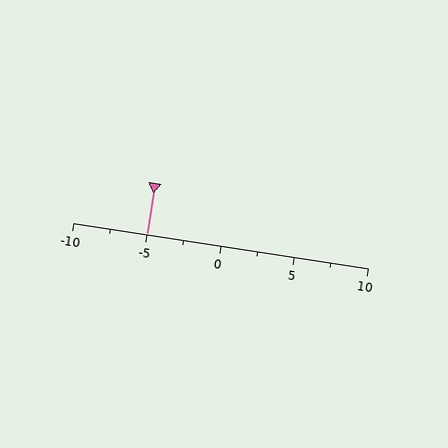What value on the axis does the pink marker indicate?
The marker indicates approximately -5.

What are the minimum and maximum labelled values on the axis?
The axis runs from -10 to 10.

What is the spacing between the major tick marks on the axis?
The major ticks are spaced 5 apart.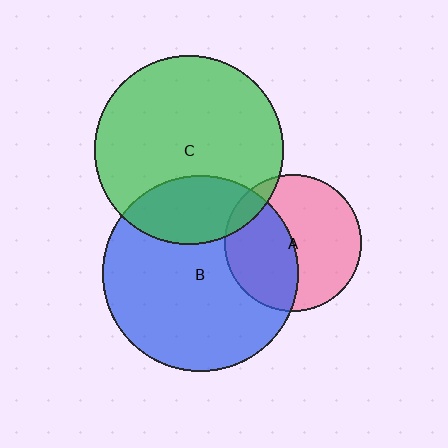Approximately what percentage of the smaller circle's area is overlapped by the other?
Approximately 25%.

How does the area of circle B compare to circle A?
Approximately 2.0 times.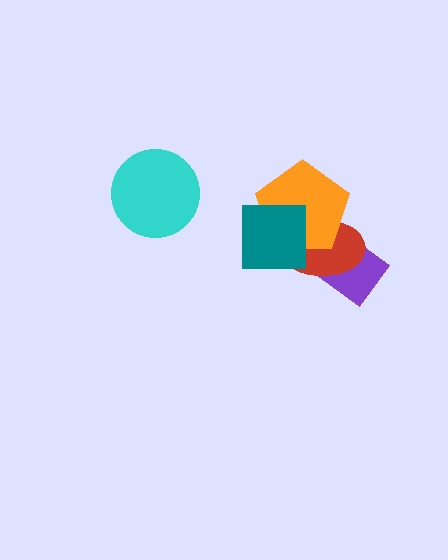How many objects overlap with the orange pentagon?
2 objects overlap with the orange pentagon.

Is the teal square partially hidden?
No, no other shape covers it.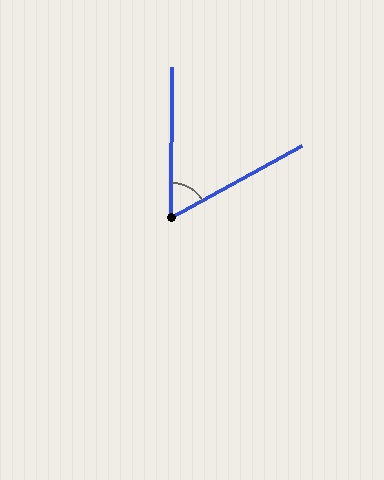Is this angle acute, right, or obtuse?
It is acute.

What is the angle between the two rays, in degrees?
Approximately 61 degrees.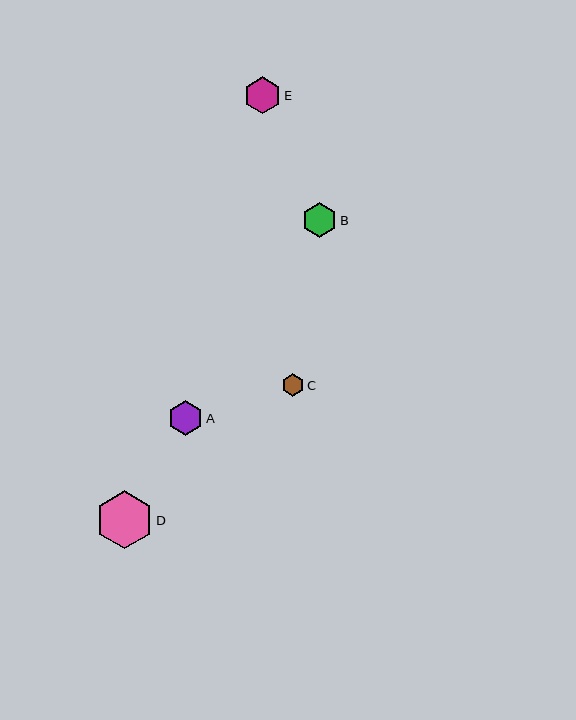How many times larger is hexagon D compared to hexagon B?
Hexagon D is approximately 1.7 times the size of hexagon B.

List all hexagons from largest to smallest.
From largest to smallest: D, E, B, A, C.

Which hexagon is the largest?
Hexagon D is the largest with a size of approximately 58 pixels.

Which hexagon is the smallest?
Hexagon C is the smallest with a size of approximately 22 pixels.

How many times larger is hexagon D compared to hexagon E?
Hexagon D is approximately 1.6 times the size of hexagon E.